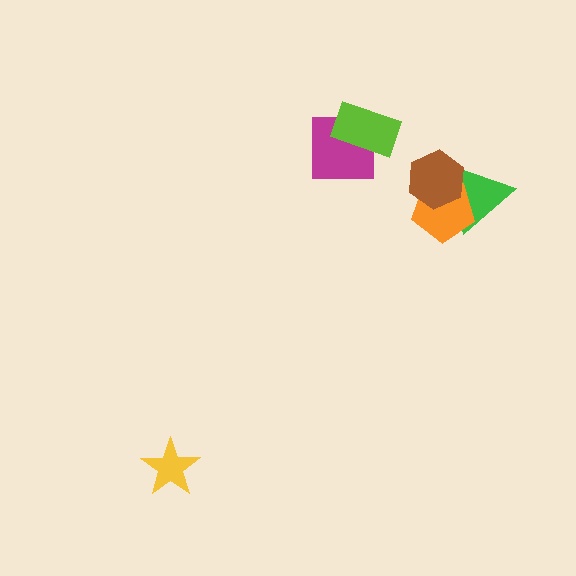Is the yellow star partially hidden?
No, no other shape covers it.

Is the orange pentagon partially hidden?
Yes, it is partially covered by another shape.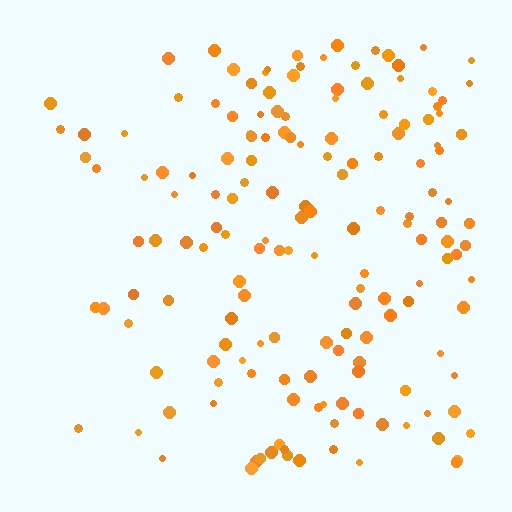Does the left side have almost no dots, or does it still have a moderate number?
Still a moderate number, just noticeably fewer than the right.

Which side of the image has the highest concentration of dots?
The right.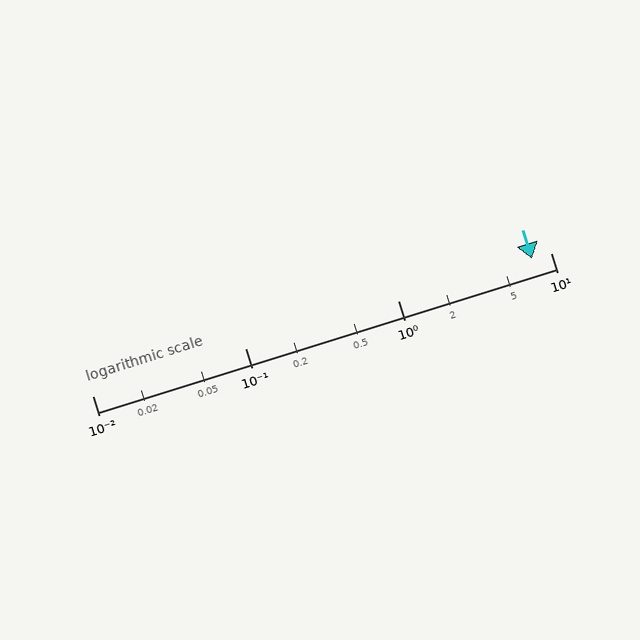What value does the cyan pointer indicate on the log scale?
The pointer indicates approximately 7.6.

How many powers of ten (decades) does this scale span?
The scale spans 3 decades, from 0.01 to 10.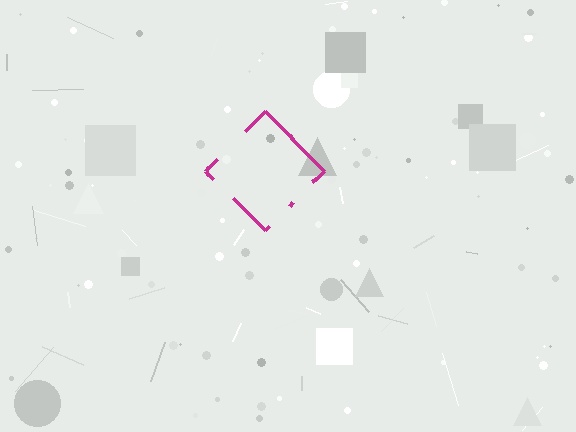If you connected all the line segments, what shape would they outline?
They would outline a diamond.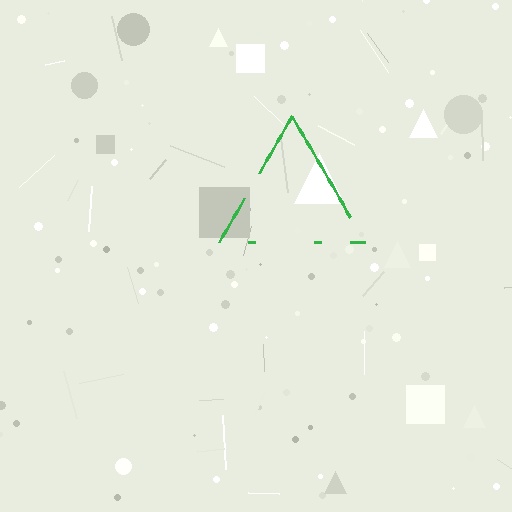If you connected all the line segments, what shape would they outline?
They would outline a triangle.